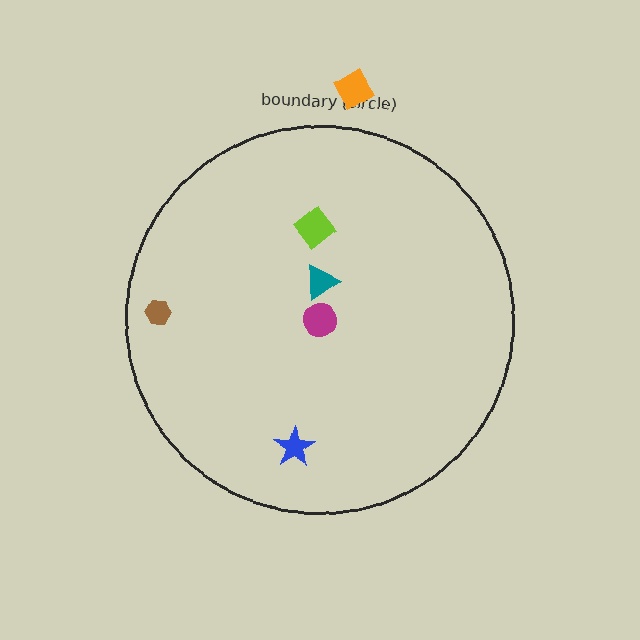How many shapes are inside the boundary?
5 inside, 1 outside.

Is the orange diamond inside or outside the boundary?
Outside.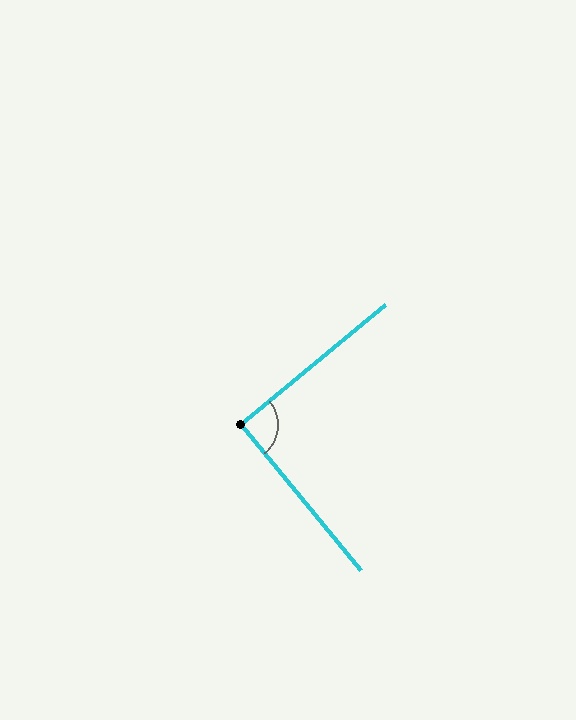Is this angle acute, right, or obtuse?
It is approximately a right angle.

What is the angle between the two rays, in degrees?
Approximately 90 degrees.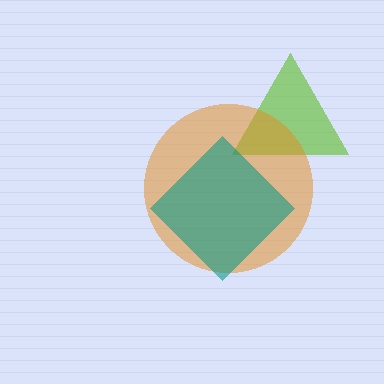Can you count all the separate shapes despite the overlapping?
Yes, there are 3 separate shapes.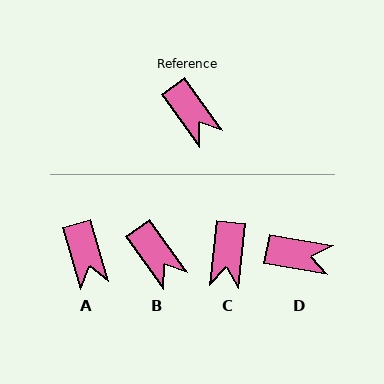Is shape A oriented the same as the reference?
No, it is off by about 20 degrees.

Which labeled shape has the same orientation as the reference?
B.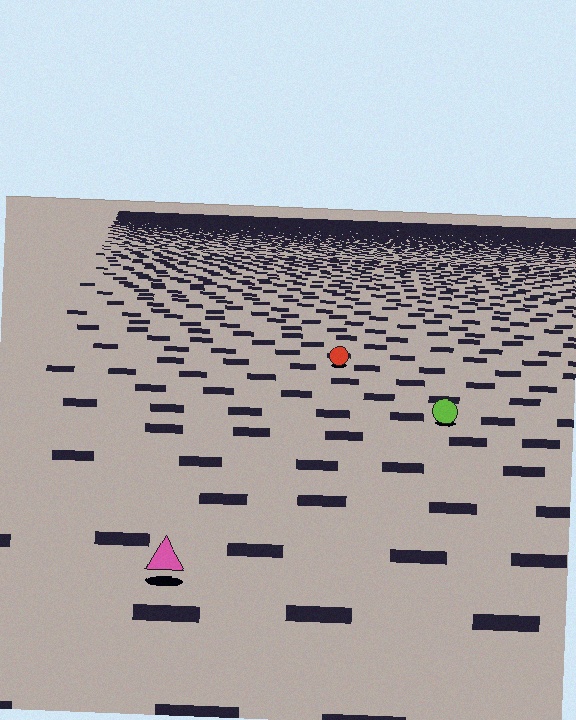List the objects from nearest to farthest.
From nearest to farthest: the pink triangle, the lime circle, the red circle.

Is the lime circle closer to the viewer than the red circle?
Yes. The lime circle is closer — you can tell from the texture gradient: the ground texture is coarser near it.